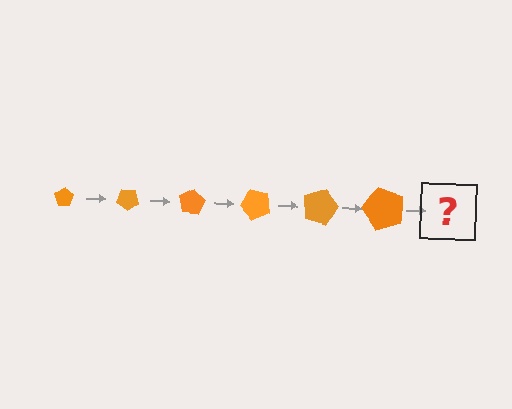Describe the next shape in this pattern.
It should be a pentagon, larger than the previous one and rotated 240 degrees from the start.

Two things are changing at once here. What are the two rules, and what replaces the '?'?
The two rules are that the pentagon grows larger each step and it rotates 40 degrees each step. The '?' should be a pentagon, larger than the previous one and rotated 240 degrees from the start.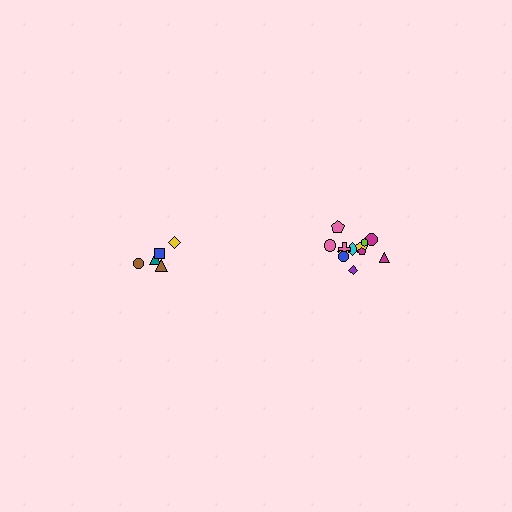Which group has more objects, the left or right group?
The right group.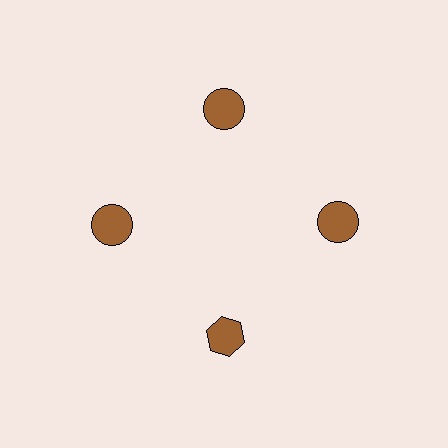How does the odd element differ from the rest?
It has a different shape: hexagon instead of circle.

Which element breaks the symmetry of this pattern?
The brown hexagon at roughly the 6 o'clock position breaks the symmetry. All other shapes are brown circles.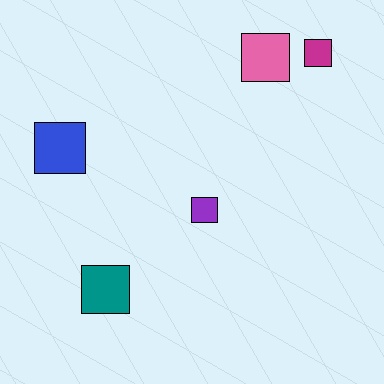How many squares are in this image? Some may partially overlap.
There are 5 squares.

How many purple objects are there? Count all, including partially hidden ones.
There is 1 purple object.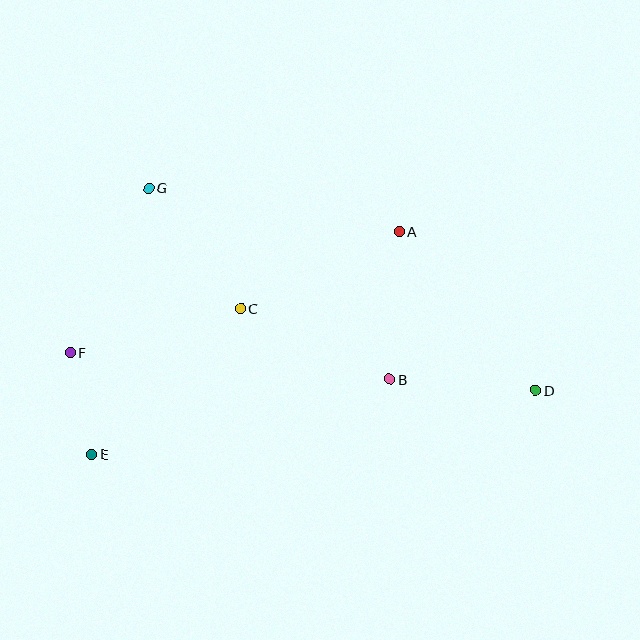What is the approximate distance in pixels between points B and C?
The distance between B and C is approximately 165 pixels.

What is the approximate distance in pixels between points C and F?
The distance between C and F is approximately 176 pixels.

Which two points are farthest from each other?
Points D and F are farthest from each other.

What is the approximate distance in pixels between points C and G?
The distance between C and G is approximately 151 pixels.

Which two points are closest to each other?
Points E and F are closest to each other.